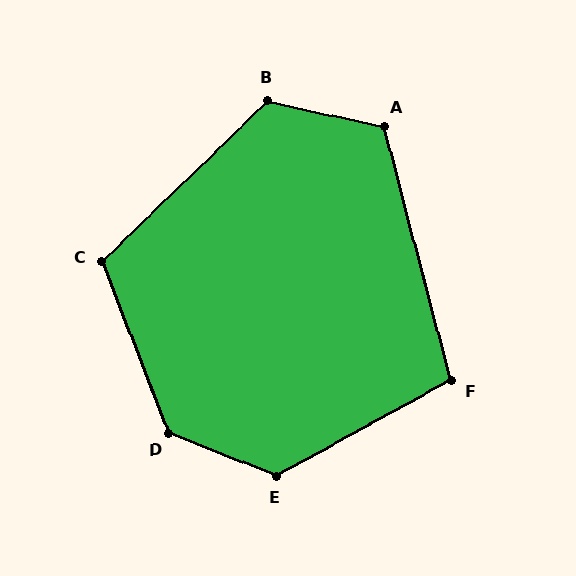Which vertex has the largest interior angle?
D, at approximately 133 degrees.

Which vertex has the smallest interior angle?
F, at approximately 104 degrees.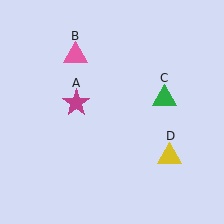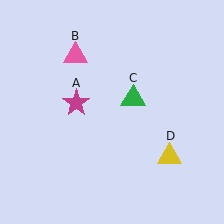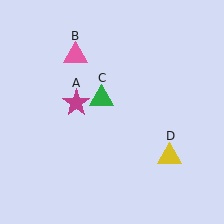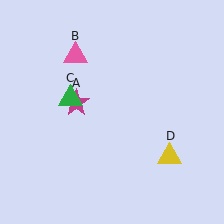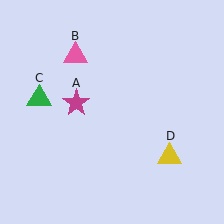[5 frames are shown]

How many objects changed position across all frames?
1 object changed position: green triangle (object C).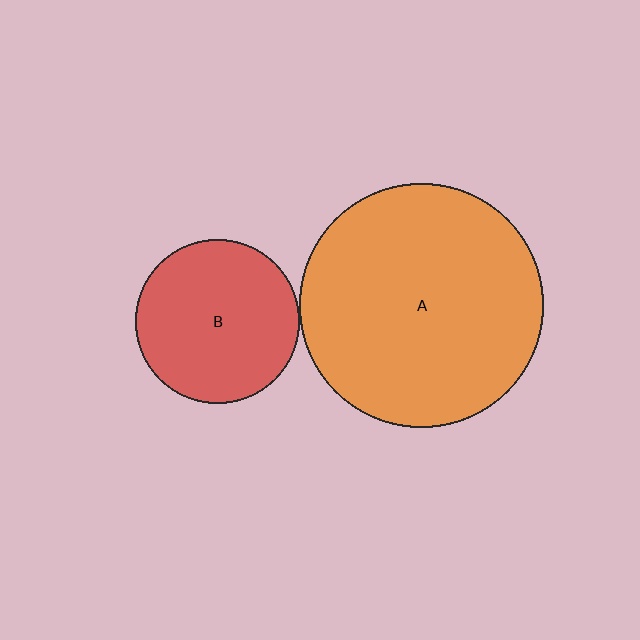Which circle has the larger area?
Circle A (orange).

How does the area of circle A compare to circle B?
Approximately 2.2 times.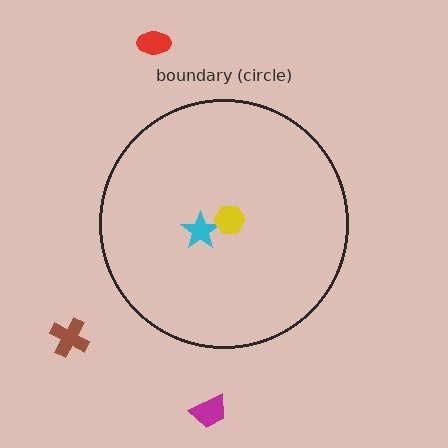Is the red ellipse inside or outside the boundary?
Outside.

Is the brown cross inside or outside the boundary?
Outside.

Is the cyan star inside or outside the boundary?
Inside.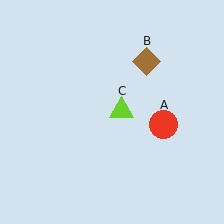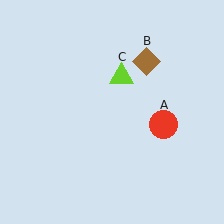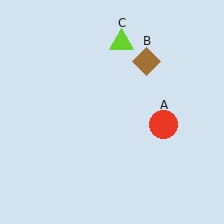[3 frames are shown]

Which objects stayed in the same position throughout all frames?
Red circle (object A) and brown diamond (object B) remained stationary.